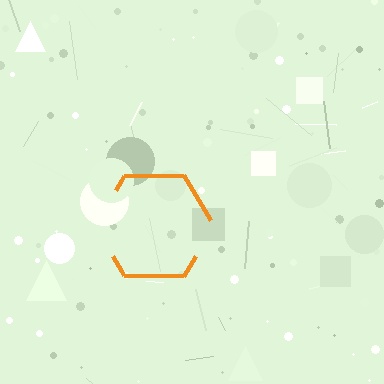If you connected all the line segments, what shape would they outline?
They would outline a hexagon.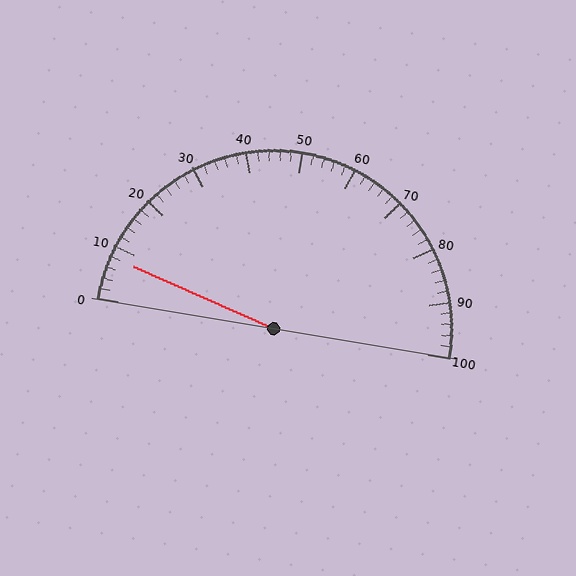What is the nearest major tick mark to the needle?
The nearest major tick mark is 10.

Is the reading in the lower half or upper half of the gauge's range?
The reading is in the lower half of the range (0 to 100).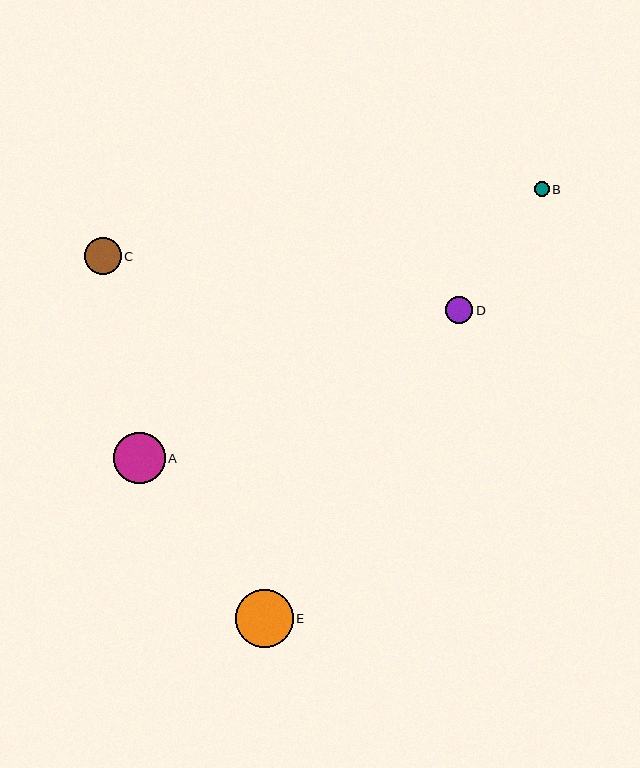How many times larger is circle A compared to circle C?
Circle A is approximately 1.4 times the size of circle C.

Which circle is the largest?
Circle E is the largest with a size of approximately 57 pixels.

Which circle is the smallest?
Circle B is the smallest with a size of approximately 15 pixels.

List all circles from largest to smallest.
From largest to smallest: E, A, C, D, B.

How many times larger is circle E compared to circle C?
Circle E is approximately 1.5 times the size of circle C.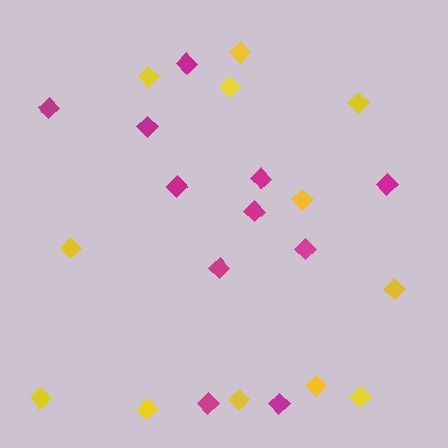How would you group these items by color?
There are 2 groups: one group of magenta diamonds (11) and one group of yellow diamonds (12).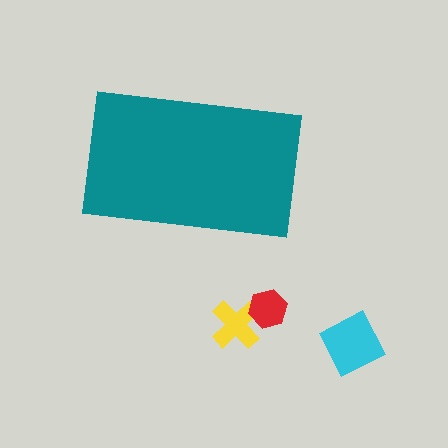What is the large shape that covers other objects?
A teal rectangle.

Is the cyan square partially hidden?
No, the cyan square is fully visible.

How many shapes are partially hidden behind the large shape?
0 shapes are partially hidden.